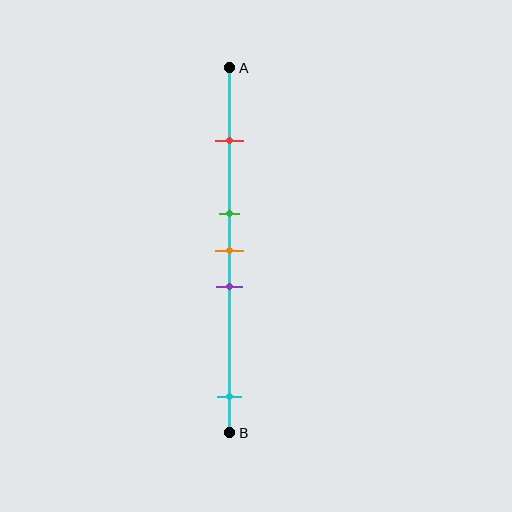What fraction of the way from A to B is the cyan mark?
The cyan mark is approximately 90% (0.9) of the way from A to B.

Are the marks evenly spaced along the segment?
No, the marks are not evenly spaced.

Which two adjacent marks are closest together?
The green and orange marks are the closest adjacent pair.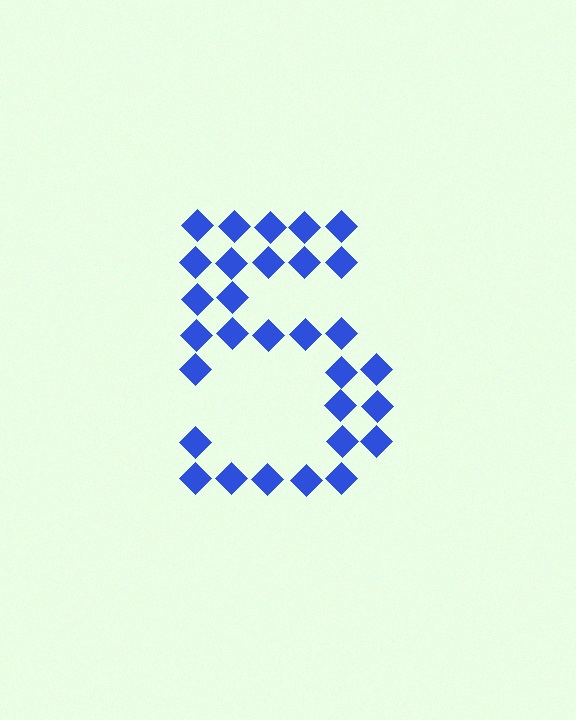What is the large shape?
The large shape is the digit 5.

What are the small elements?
The small elements are diamonds.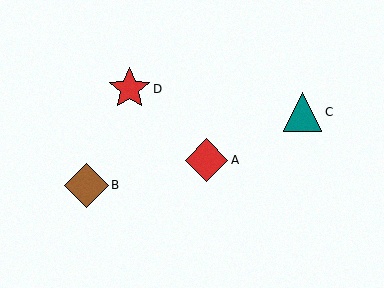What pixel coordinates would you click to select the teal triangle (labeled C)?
Click at (302, 112) to select the teal triangle C.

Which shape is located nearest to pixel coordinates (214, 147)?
The red diamond (labeled A) at (207, 160) is nearest to that location.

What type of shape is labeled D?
Shape D is a red star.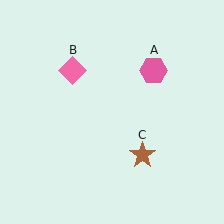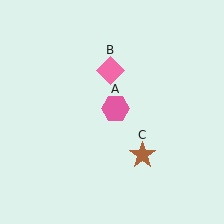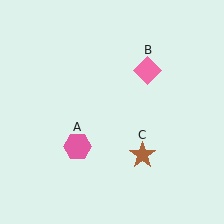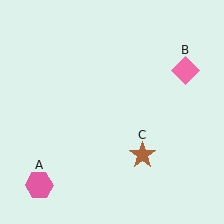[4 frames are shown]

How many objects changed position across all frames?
2 objects changed position: pink hexagon (object A), pink diamond (object B).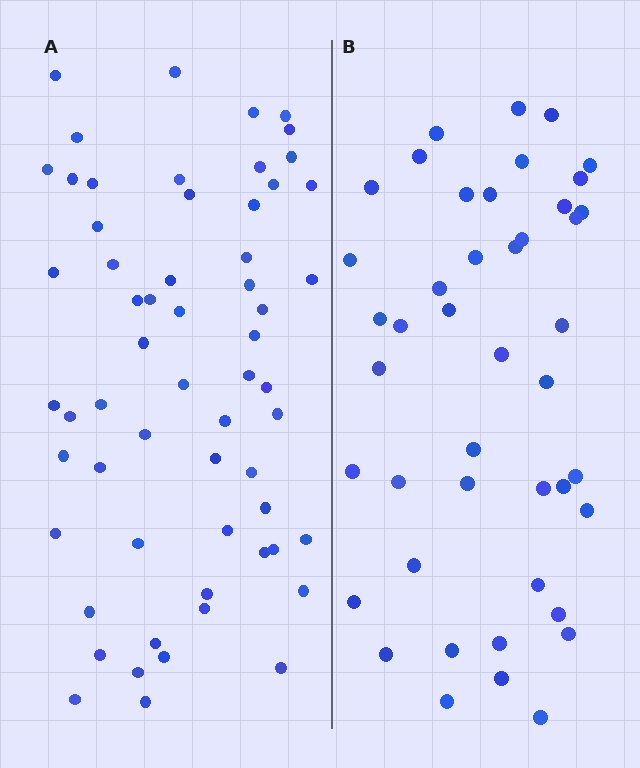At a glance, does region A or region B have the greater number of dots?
Region A (the left region) has more dots.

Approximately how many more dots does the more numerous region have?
Region A has approximately 15 more dots than region B.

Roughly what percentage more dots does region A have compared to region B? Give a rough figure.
About 35% more.